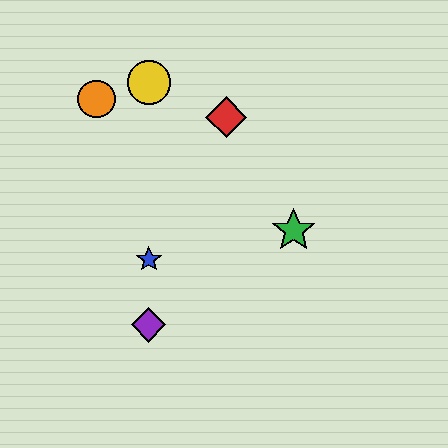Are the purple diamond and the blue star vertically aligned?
Yes, both are at x≈149.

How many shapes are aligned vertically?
3 shapes (the blue star, the yellow circle, the purple diamond) are aligned vertically.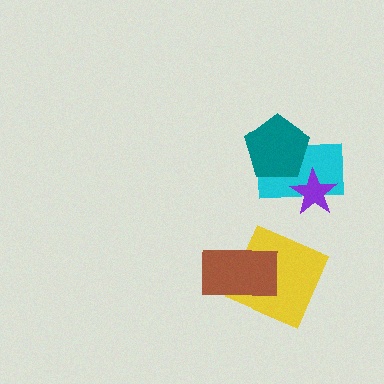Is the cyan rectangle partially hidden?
Yes, it is partially covered by another shape.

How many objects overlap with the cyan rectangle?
2 objects overlap with the cyan rectangle.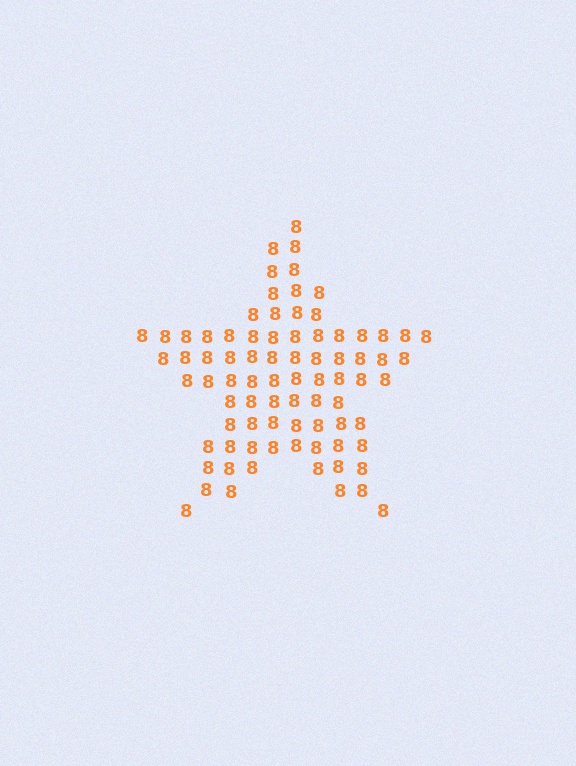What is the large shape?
The large shape is a star.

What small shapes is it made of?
It is made of small digit 8's.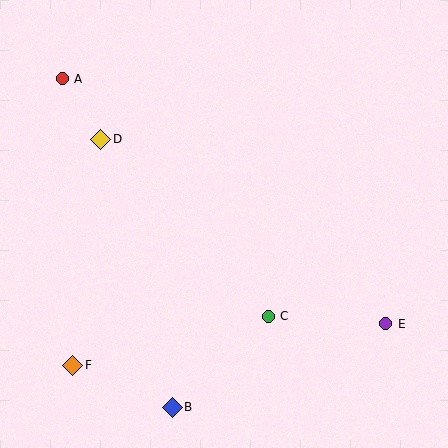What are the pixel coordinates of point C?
Point C is at (268, 316).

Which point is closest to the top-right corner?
Point E is closest to the top-right corner.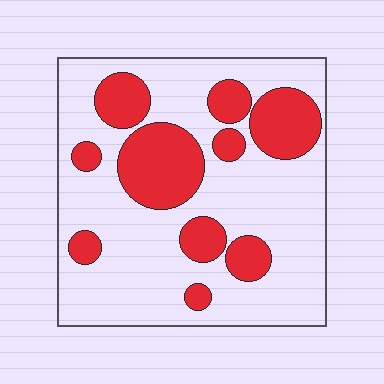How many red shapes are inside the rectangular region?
10.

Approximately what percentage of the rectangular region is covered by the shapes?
Approximately 30%.